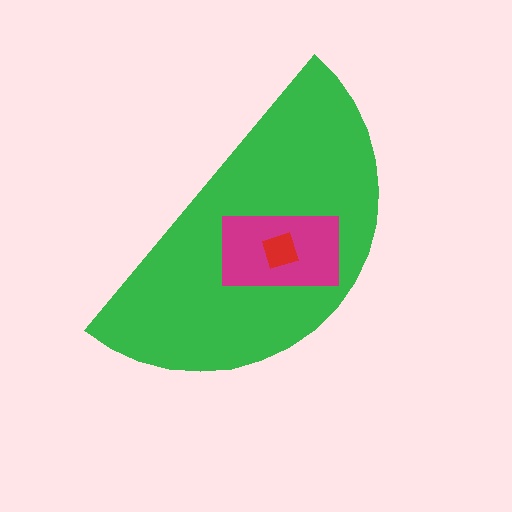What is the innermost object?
The red square.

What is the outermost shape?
The green semicircle.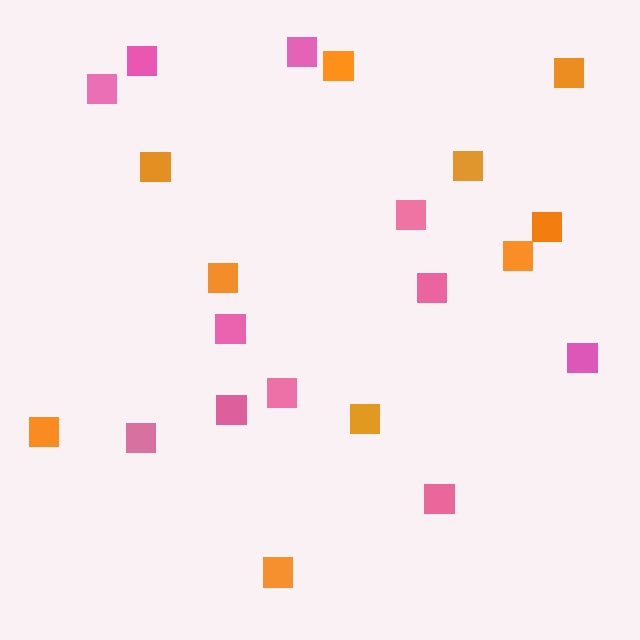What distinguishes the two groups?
There are 2 groups: one group of pink squares (11) and one group of orange squares (10).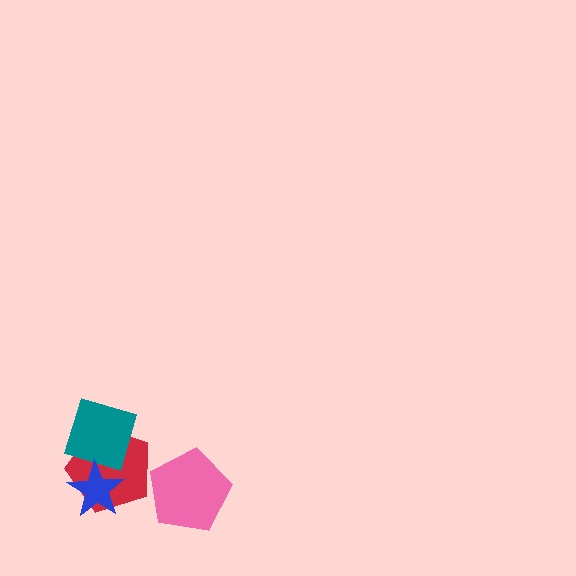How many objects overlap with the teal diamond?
2 objects overlap with the teal diamond.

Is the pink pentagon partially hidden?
No, no other shape covers it.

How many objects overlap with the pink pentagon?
0 objects overlap with the pink pentagon.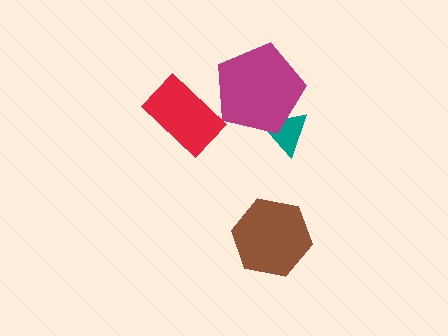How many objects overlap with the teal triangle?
1 object overlaps with the teal triangle.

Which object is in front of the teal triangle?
The magenta pentagon is in front of the teal triangle.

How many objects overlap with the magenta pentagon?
1 object overlaps with the magenta pentagon.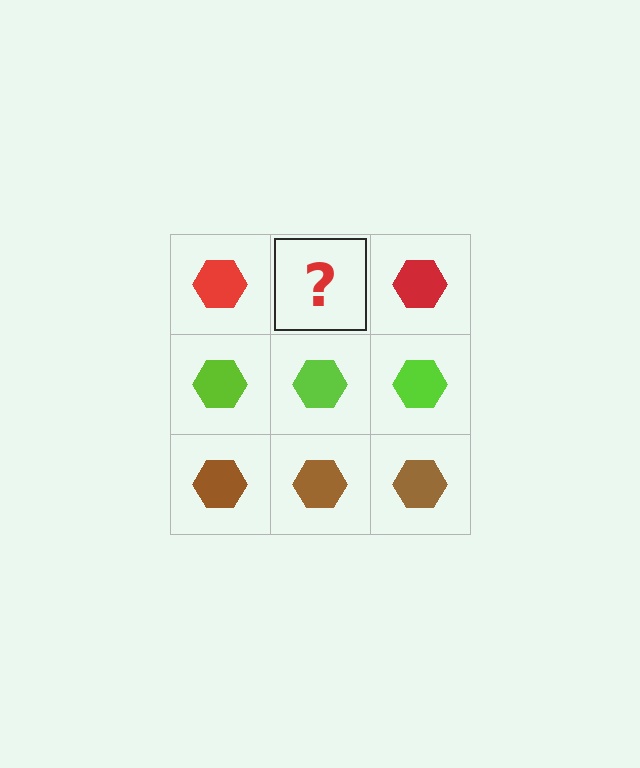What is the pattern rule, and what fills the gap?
The rule is that each row has a consistent color. The gap should be filled with a red hexagon.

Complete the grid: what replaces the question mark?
The question mark should be replaced with a red hexagon.